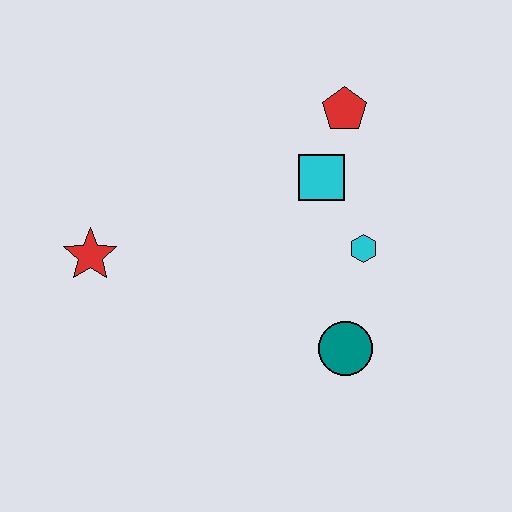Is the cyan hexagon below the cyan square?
Yes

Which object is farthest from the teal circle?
The red star is farthest from the teal circle.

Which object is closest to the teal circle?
The cyan hexagon is closest to the teal circle.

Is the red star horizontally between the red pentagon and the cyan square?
No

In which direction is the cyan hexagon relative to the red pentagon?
The cyan hexagon is below the red pentagon.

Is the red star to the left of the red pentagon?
Yes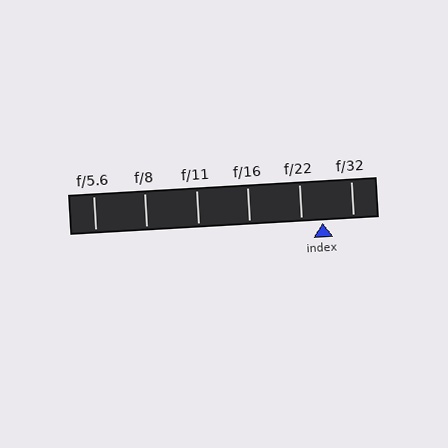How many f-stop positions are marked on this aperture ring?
There are 6 f-stop positions marked.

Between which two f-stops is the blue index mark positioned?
The index mark is between f/22 and f/32.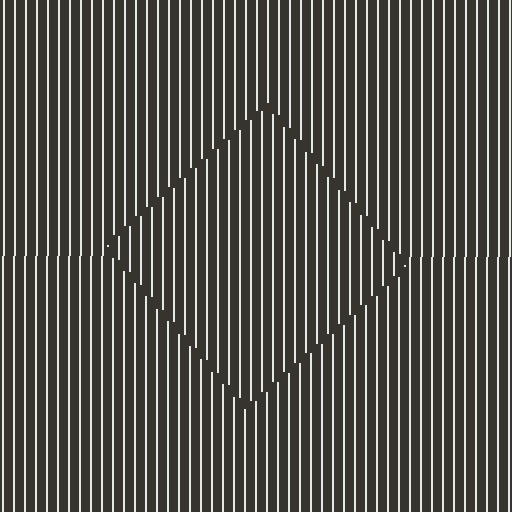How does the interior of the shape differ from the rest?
The interior of the shape contains the same grating, shifted by half a period — the contour is defined by the phase discontinuity where line-ends from the inner and outer gratings abut.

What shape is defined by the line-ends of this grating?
An illusory square. The interior of the shape contains the same grating, shifted by half a period — the contour is defined by the phase discontinuity where line-ends from the inner and outer gratings abut.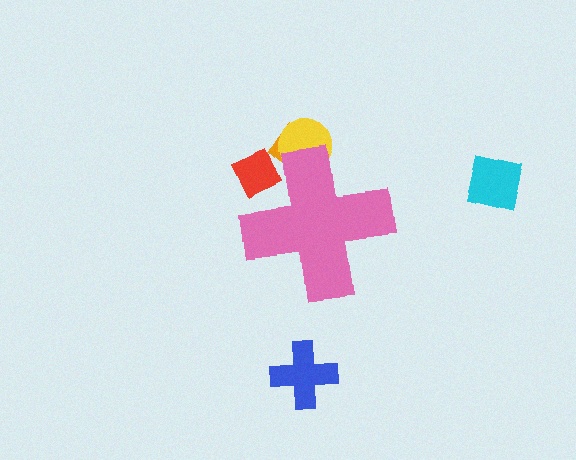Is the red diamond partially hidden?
Yes, the red diamond is partially hidden behind the pink cross.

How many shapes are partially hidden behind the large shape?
3 shapes are partially hidden.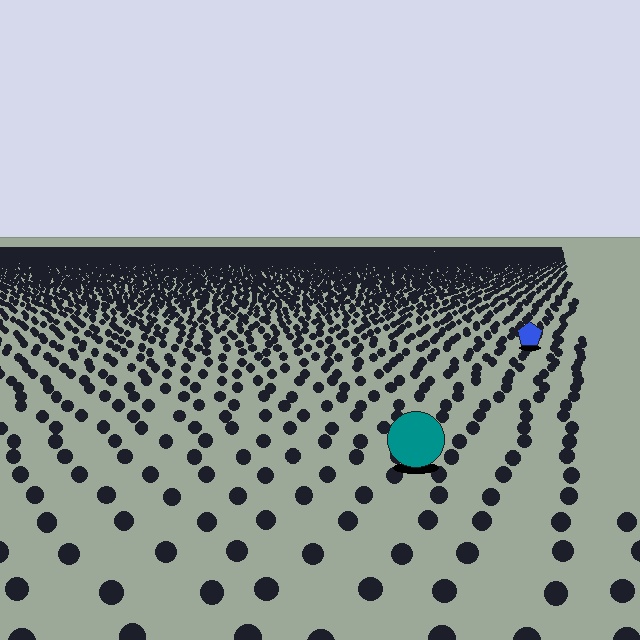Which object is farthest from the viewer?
The blue pentagon is farthest from the viewer. It appears smaller and the ground texture around it is denser.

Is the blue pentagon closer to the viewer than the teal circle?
No. The teal circle is closer — you can tell from the texture gradient: the ground texture is coarser near it.